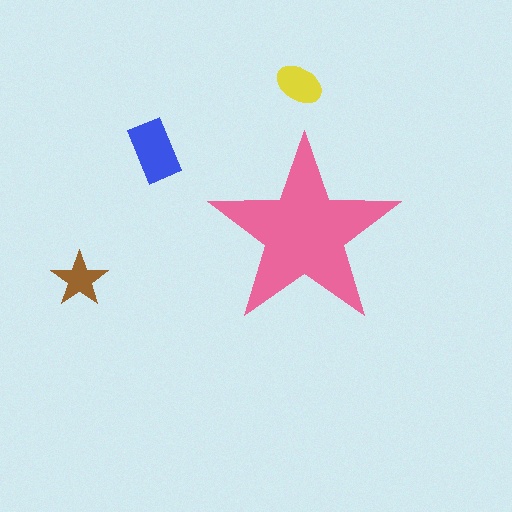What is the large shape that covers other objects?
A pink star.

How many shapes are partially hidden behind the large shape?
0 shapes are partially hidden.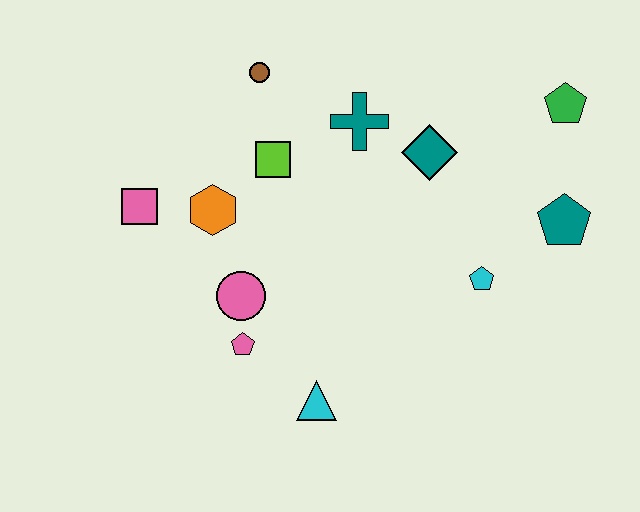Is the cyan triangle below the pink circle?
Yes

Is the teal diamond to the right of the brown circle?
Yes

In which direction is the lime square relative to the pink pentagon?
The lime square is above the pink pentagon.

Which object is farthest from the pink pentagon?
The green pentagon is farthest from the pink pentagon.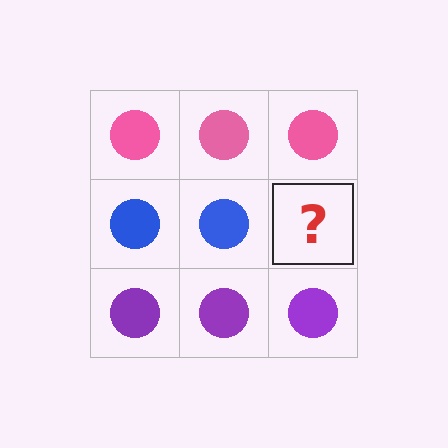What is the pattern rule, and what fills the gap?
The rule is that each row has a consistent color. The gap should be filled with a blue circle.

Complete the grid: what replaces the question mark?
The question mark should be replaced with a blue circle.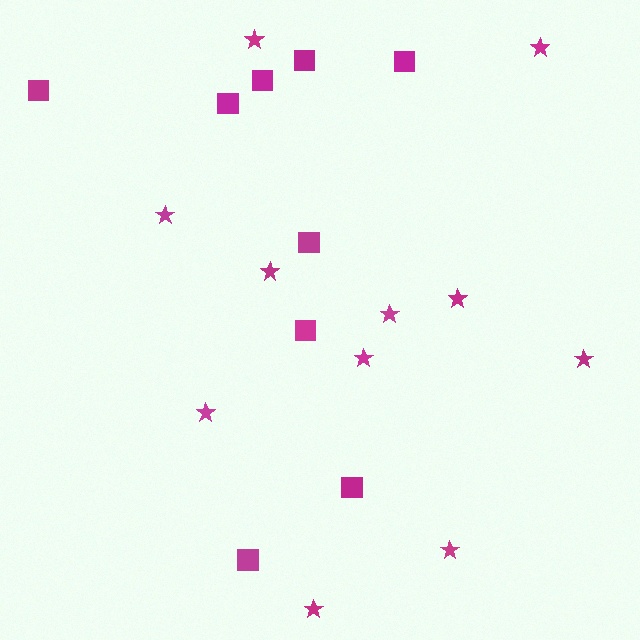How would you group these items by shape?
There are 2 groups: one group of squares (9) and one group of stars (11).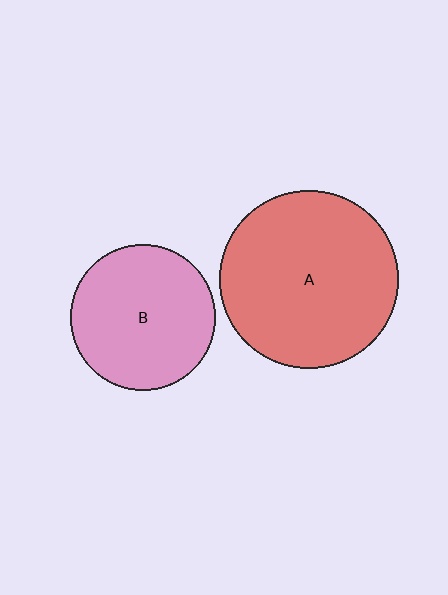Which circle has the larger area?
Circle A (red).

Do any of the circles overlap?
No, none of the circles overlap.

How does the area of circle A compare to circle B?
Approximately 1.5 times.